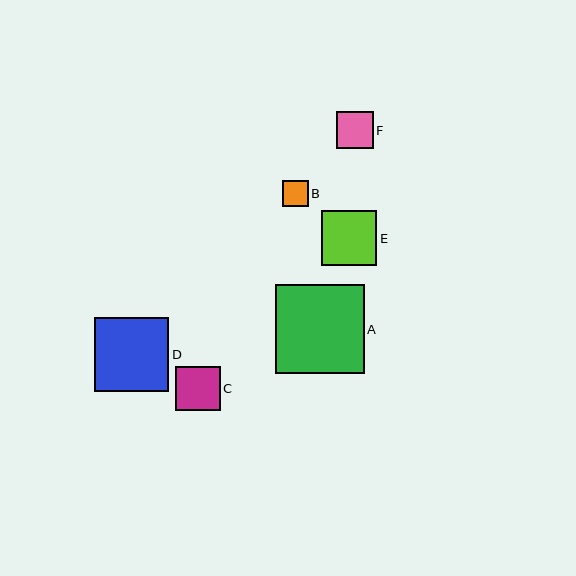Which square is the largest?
Square A is the largest with a size of approximately 89 pixels.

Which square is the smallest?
Square B is the smallest with a size of approximately 26 pixels.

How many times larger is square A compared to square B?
Square A is approximately 3.4 times the size of square B.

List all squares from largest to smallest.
From largest to smallest: A, D, E, C, F, B.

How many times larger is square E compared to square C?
Square E is approximately 1.2 times the size of square C.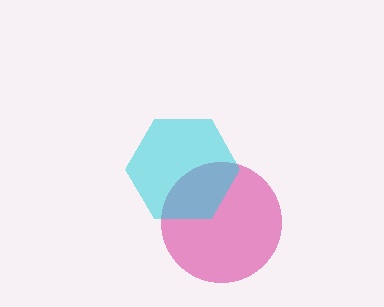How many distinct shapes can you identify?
There are 2 distinct shapes: a magenta circle, a cyan hexagon.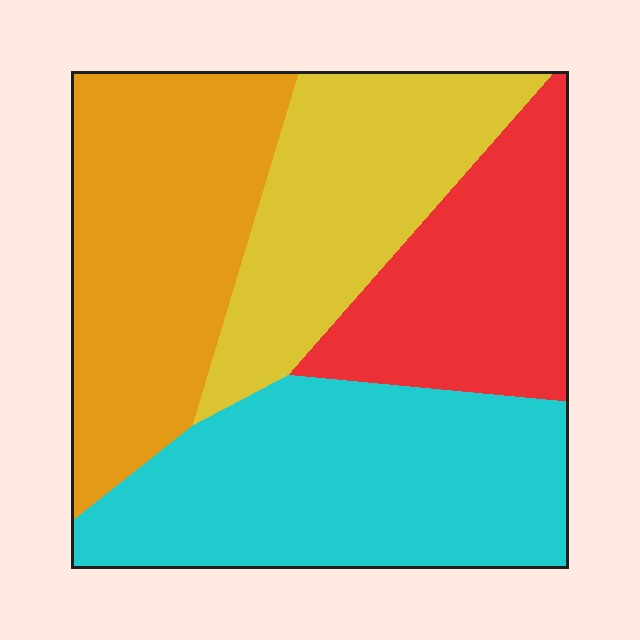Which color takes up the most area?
Cyan, at roughly 30%.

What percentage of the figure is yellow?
Yellow takes up between a sixth and a third of the figure.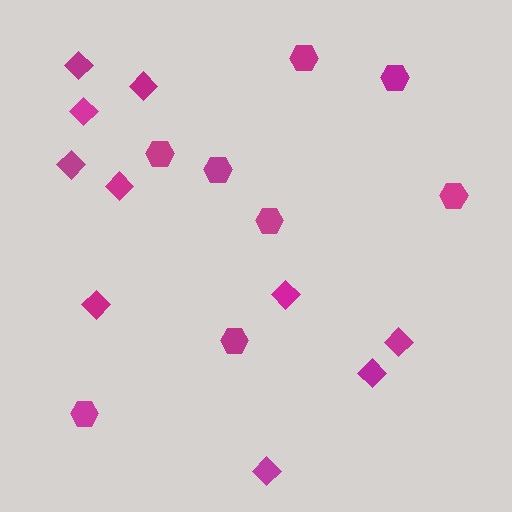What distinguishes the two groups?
There are 2 groups: one group of hexagons (8) and one group of diamonds (10).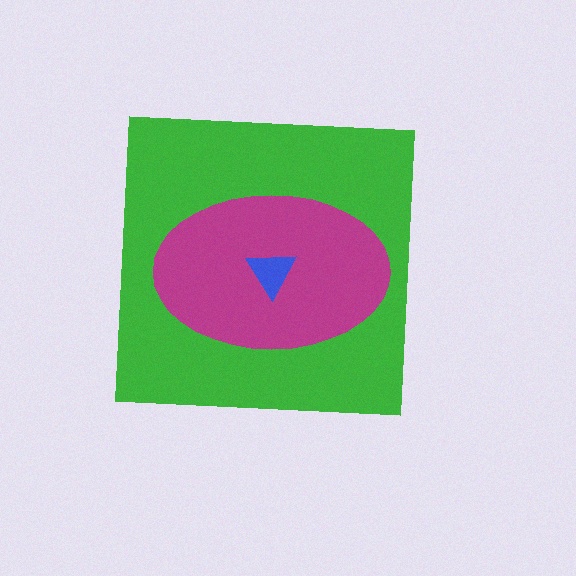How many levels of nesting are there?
3.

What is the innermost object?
The blue triangle.